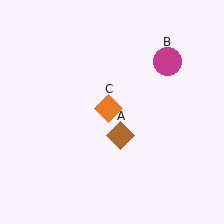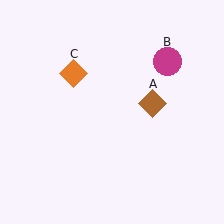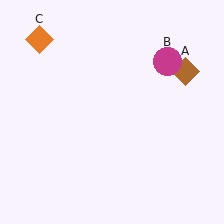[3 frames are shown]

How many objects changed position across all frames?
2 objects changed position: brown diamond (object A), orange diamond (object C).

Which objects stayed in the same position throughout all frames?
Magenta circle (object B) remained stationary.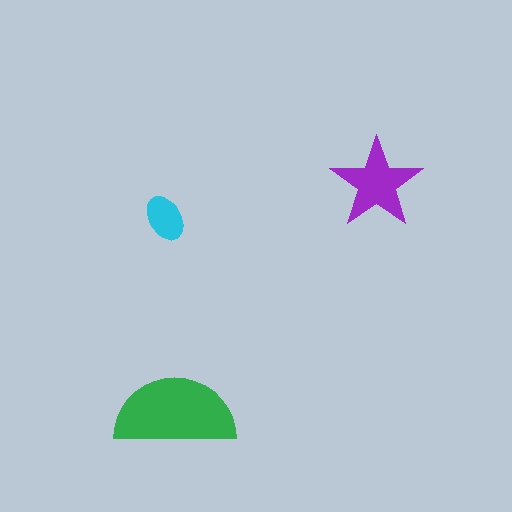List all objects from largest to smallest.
The green semicircle, the purple star, the cyan ellipse.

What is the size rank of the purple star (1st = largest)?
2nd.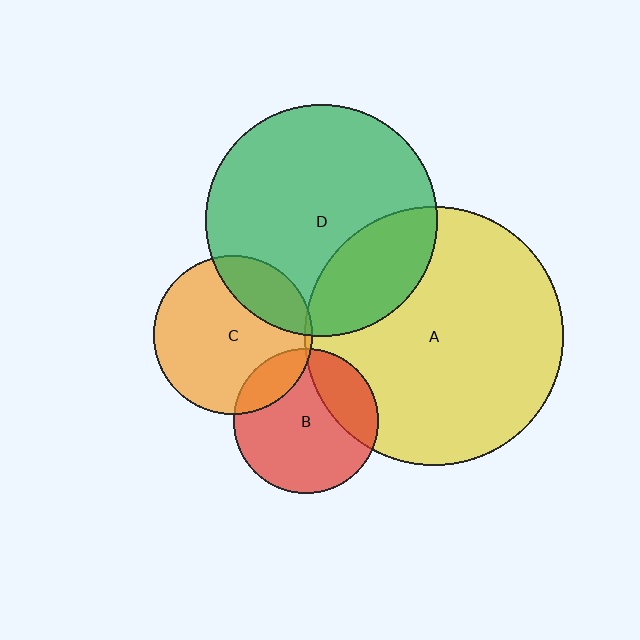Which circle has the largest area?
Circle A (yellow).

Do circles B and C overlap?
Yes.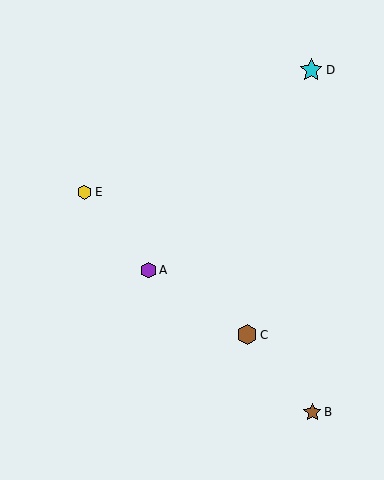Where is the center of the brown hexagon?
The center of the brown hexagon is at (247, 335).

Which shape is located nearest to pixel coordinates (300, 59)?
The cyan star (labeled D) at (311, 70) is nearest to that location.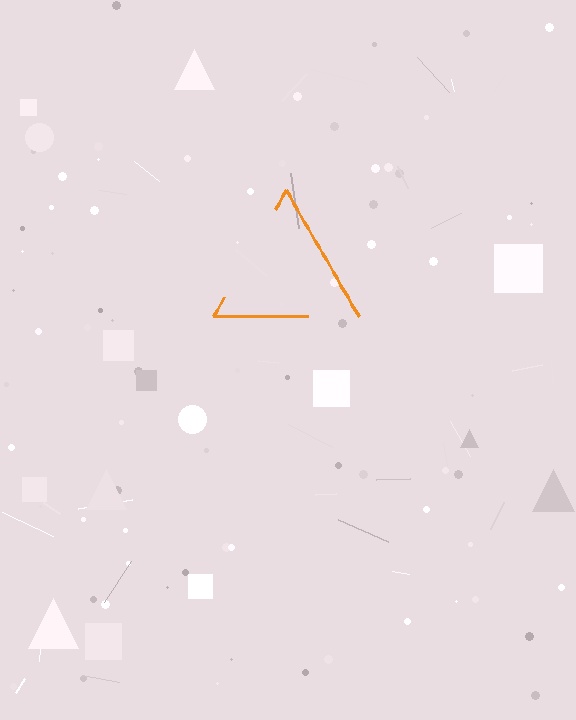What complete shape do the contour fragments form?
The contour fragments form a triangle.